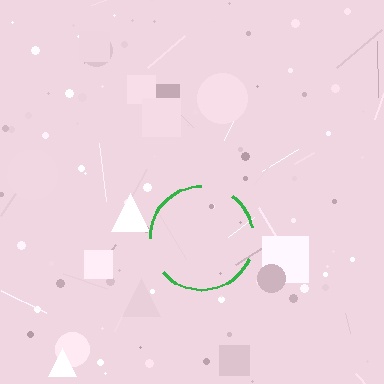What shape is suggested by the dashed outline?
The dashed outline suggests a circle.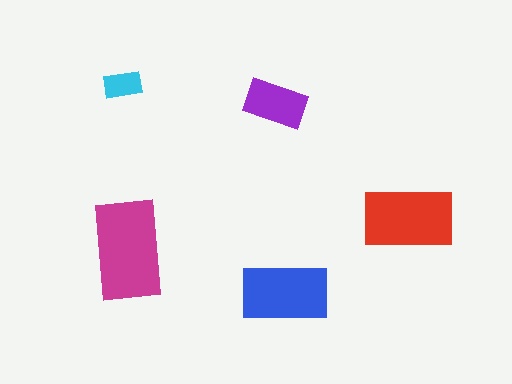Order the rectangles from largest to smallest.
the magenta one, the red one, the blue one, the purple one, the cyan one.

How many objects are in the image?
There are 5 objects in the image.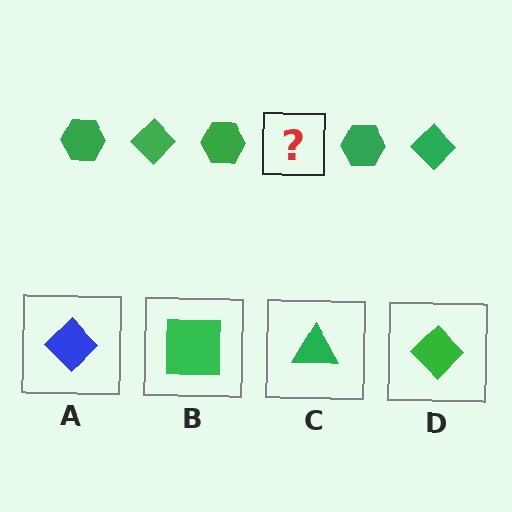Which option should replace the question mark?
Option D.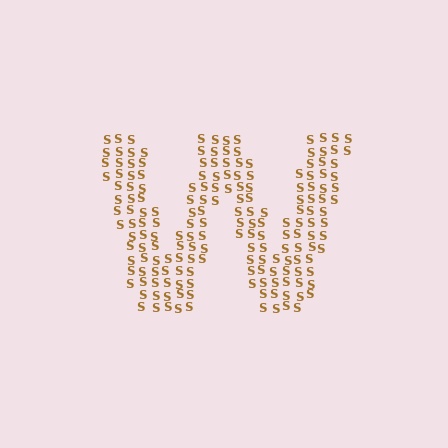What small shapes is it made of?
It is made of small letter S's.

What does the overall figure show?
The overall figure shows the letter W.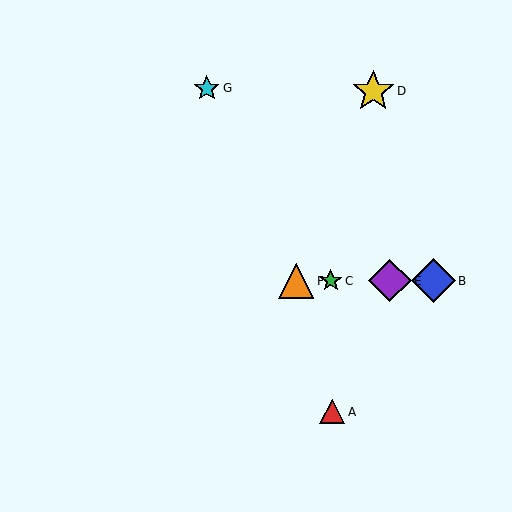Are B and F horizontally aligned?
Yes, both are at y≈281.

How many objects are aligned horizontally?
4 objects (B, C, E, F) are aligned horizontally.